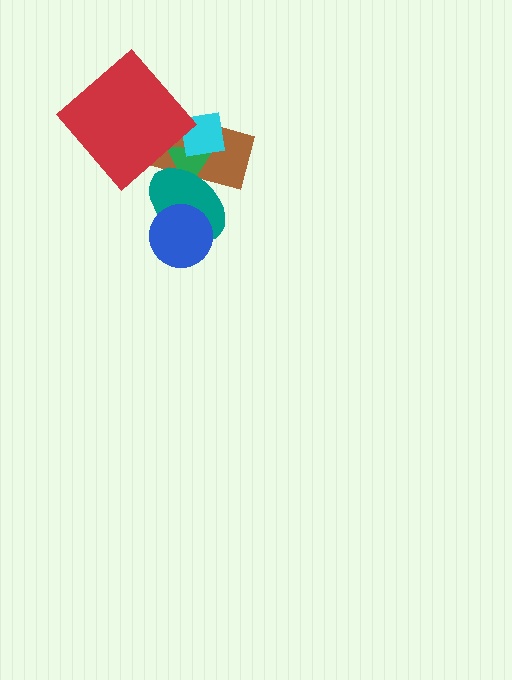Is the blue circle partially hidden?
No, no other shape covers it.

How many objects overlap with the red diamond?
1 object overlaps with the red diamond.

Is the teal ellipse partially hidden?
Yes, it is partially covered by another shape.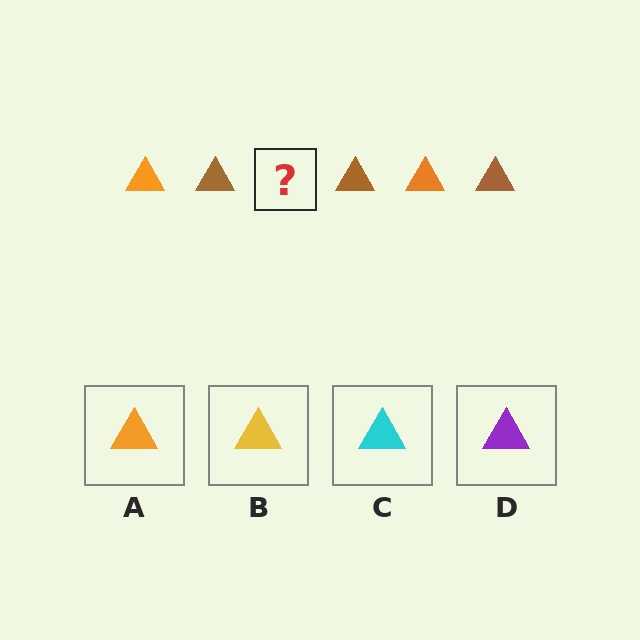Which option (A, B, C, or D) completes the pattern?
A.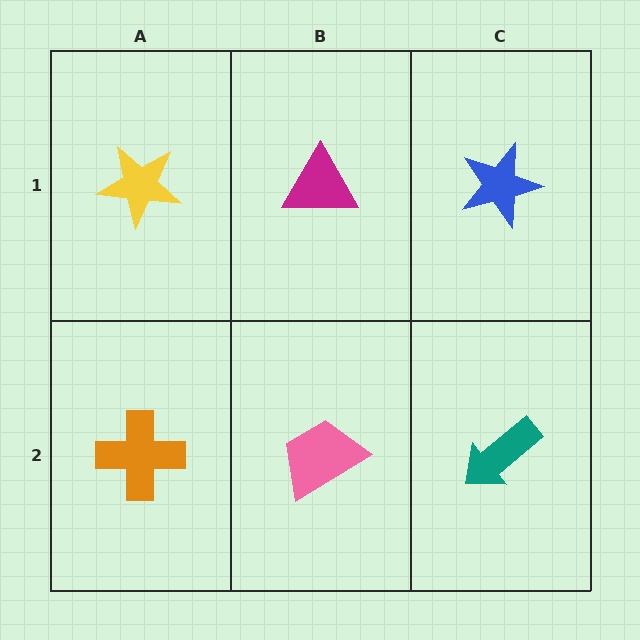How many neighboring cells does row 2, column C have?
2.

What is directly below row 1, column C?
A teal arrow.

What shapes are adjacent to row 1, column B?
A pink trapezoid (row 2, column B), a yellow star (row 1, column A), a blue star (row 1, column C).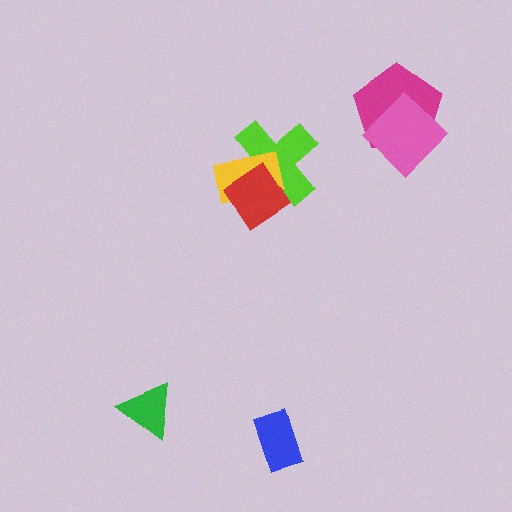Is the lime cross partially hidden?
Yes, it is partially covered by another shape.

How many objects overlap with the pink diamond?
1 object overlaps with the pink diamond.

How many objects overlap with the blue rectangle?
0 objects overlap with the blue rectangle.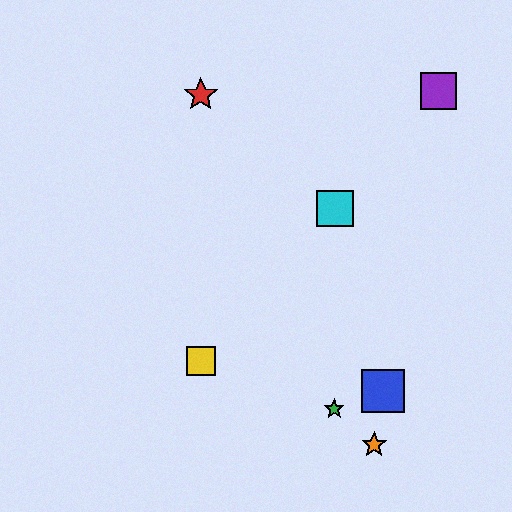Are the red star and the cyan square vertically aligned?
No, the red star is at x≈201 and the cyan square is at x≈335.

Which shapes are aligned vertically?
The red star, the yellow square are aligned vertically.